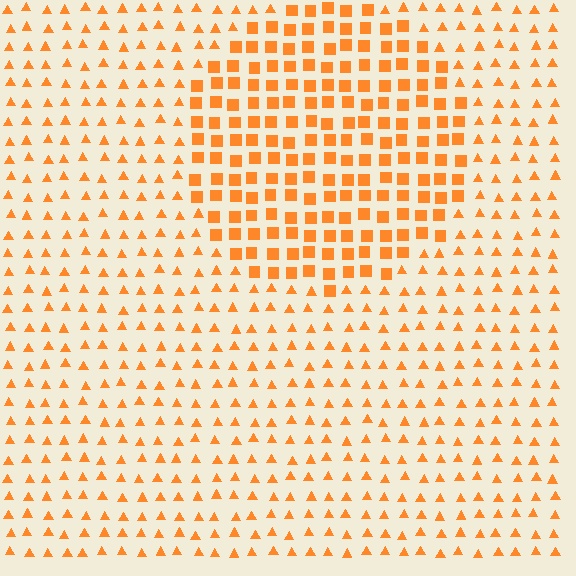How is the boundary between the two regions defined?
The boundary is defined by a change in element shape: squares inside vs. triangles outside. All elements share the same color and spacing.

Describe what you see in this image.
The image is filled with small orange elements arranged in a uniform grid. A circle-shaped region contains squares, while the surrounding area contains triangles. The boundary is defined purely by the change in element shape.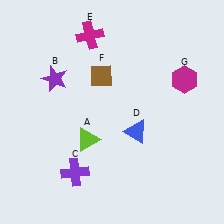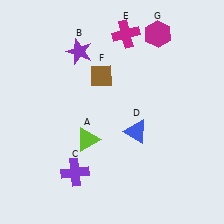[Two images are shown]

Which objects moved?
The objects that moved are: the purple star (B), the magenta cross (E), the magenta hexagon (G).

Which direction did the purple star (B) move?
The purple star (B) moved up.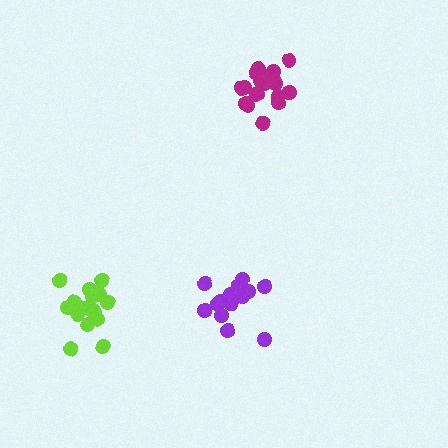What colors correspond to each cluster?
The clusters are colored: purple, magenta, lime.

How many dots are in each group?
Group 1: 15 dots, Group 2: 20 dots, Group 3: 20 dots (55 total).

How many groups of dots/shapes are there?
There are 3 groups.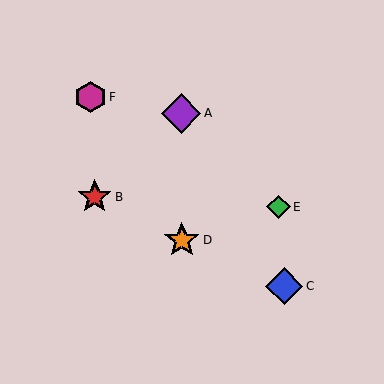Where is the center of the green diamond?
The center of the green diamond is at (279, 207).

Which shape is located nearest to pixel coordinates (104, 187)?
The red star (labeled B) at (95, 197) is nearest to that location.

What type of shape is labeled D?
Shape D is an orange star.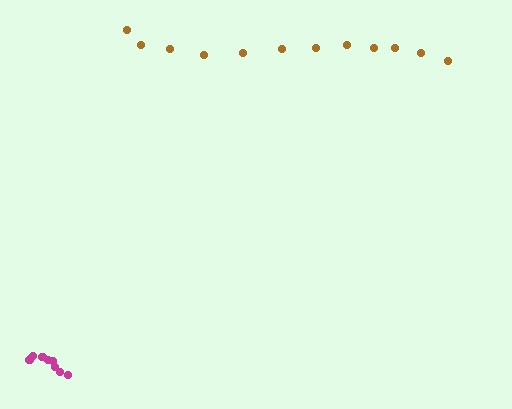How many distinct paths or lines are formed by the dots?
There are 2 distinct paths.